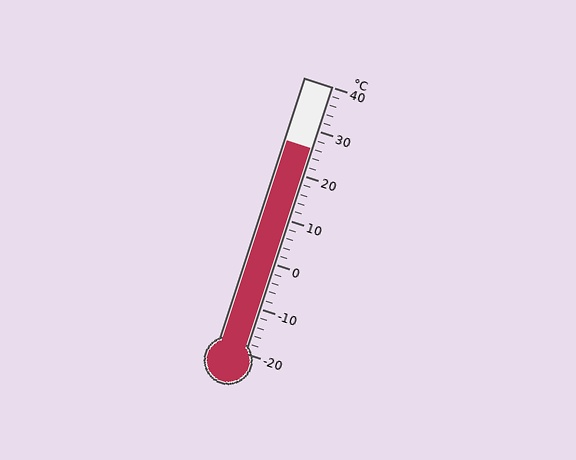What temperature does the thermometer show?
The thermometer shows approximately 26°C.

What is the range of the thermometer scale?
The thermometer scale ranges from -20°C to 40°C.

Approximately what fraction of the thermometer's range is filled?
The thermometer is filled to approximately 75% of its range.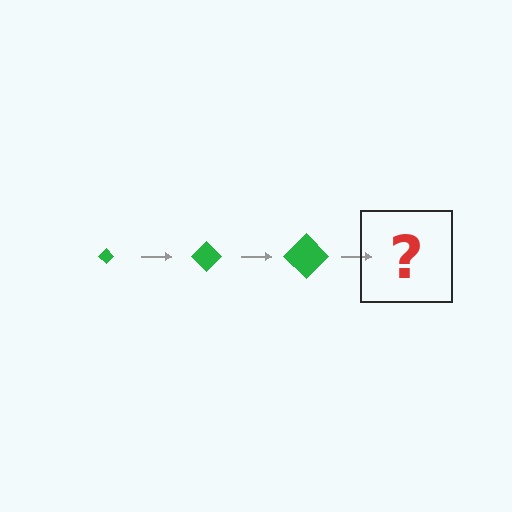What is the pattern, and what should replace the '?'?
The pattern is that the diamond gets progressively larger each step. The '?' should be a green diamond, larger than the previous one.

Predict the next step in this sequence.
The next step is a green diamond, larger than the previous one.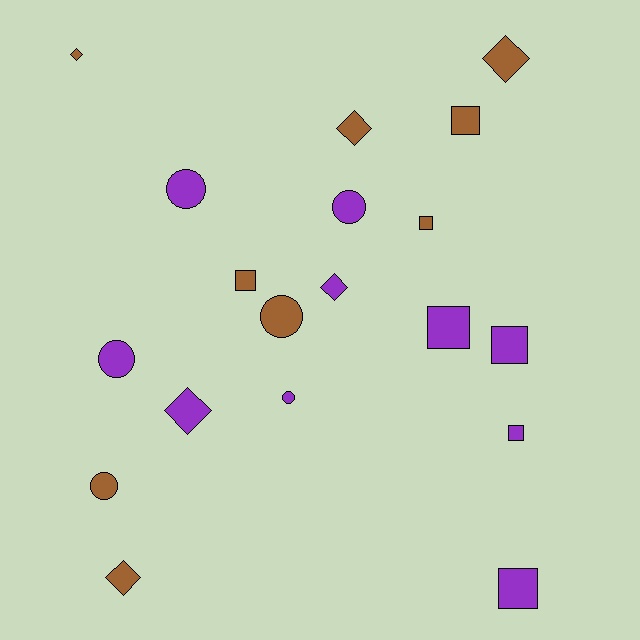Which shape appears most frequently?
Square, with 7 objects.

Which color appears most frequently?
Purple, with 10 objects.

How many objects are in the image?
There are 19 objects.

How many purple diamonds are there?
There are 2 purple diamonds.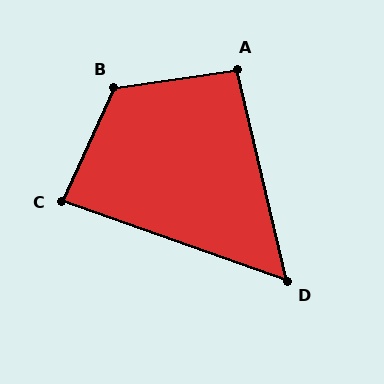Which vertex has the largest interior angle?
B, at approximately 123 degrees.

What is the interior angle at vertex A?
Approximately 95 degrees (obtuse).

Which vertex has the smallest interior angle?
D, at approximately 57 degrees.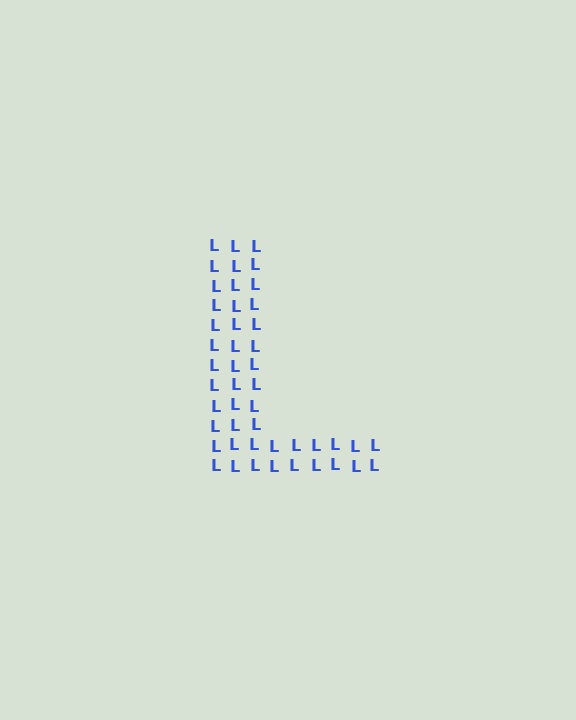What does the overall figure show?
The overall figure shows the letter L.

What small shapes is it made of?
It is made of small letter L's.